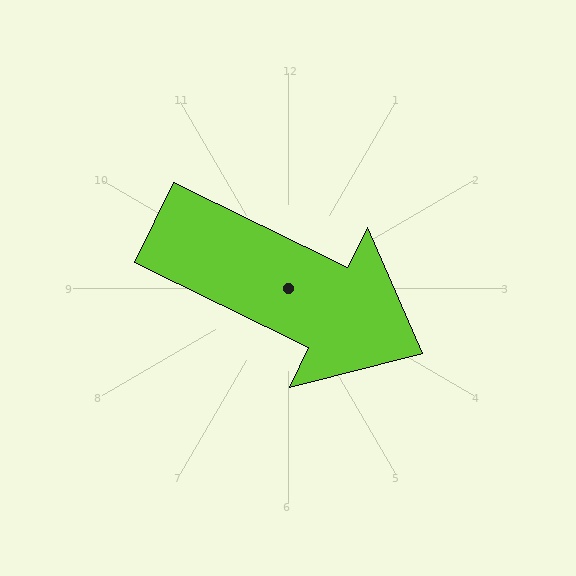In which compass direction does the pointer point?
Southeast.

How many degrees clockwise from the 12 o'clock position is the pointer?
Approximately 116 degrees.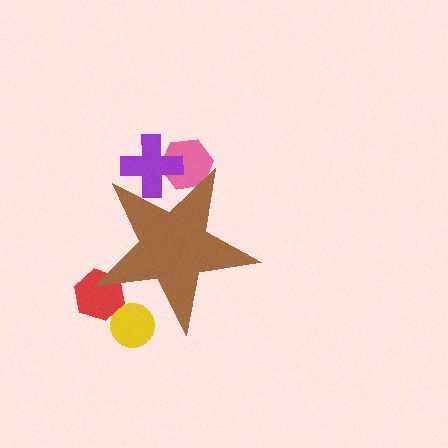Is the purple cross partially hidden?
Yes, the purple cross is partially hidden behind the brown star.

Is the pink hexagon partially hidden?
Yes, the pink hexagon is partially hidden behind the brown star.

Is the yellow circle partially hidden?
Yes, the yellow circle is partially hidden behind the brown star.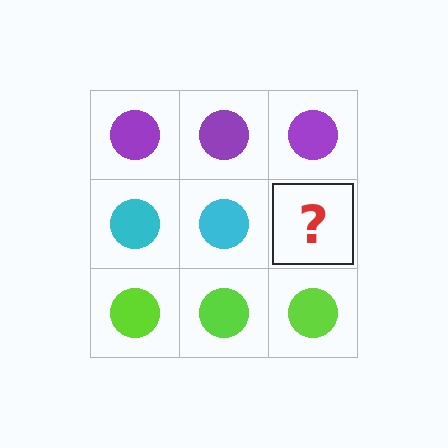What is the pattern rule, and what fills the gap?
The rule is that each row has a consistent color. The gap should be filled with a cyan circle.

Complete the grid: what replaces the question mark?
The question mark should be replaced with a cyan circle.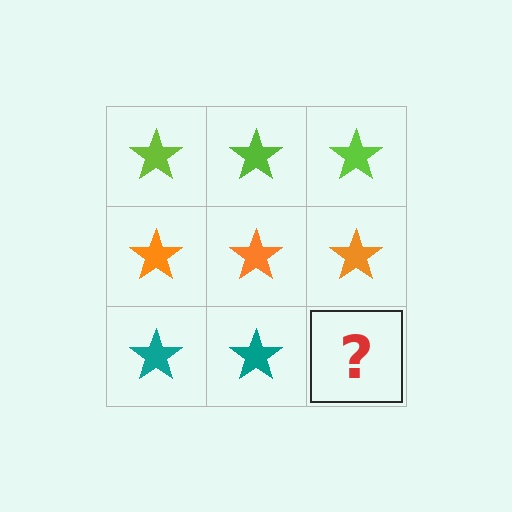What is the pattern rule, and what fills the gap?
The rule is that each row has a consistent color. The gap should be filled with a teal star.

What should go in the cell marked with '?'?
The missing cell should contain a teal star.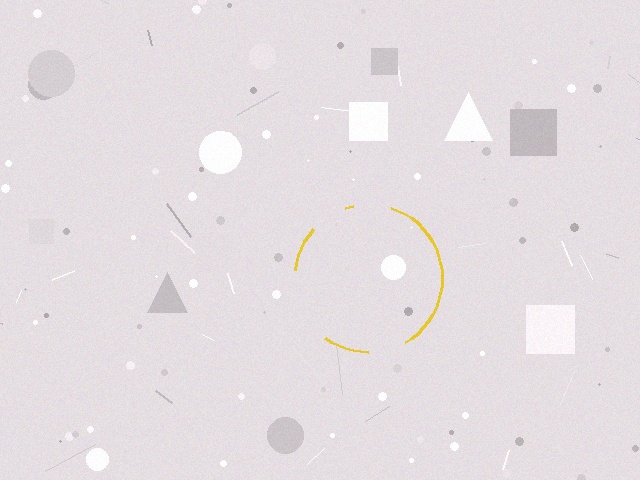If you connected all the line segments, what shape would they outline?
They would outline a circle.